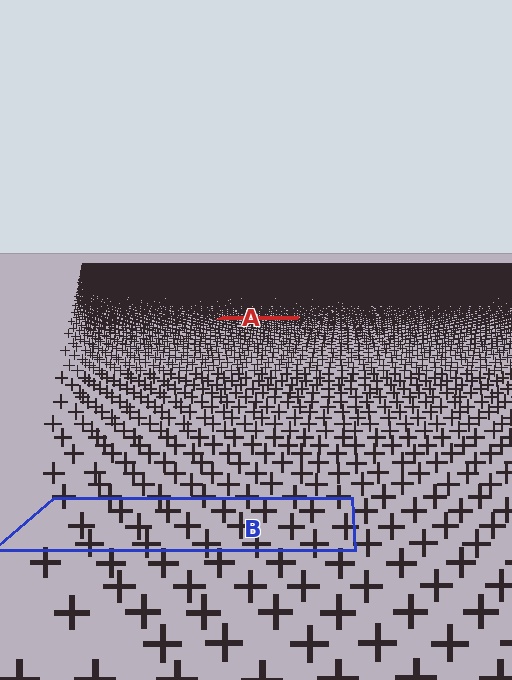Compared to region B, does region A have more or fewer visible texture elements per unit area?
Region A has more texture elements per unit area — they are packed more densely because it is farther away.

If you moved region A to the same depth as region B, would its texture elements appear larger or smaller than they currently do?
They would appear larger. At a closer depth, the same texture elements are projected at a bigger on-screen size.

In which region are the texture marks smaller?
The texture marks are smaller in region A, because it is farther away.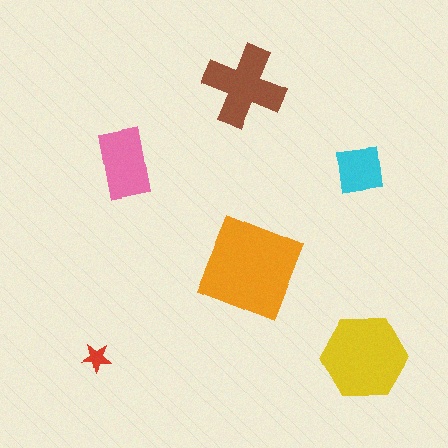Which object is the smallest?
The red star.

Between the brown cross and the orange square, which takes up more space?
The orange square.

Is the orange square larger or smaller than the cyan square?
Larger.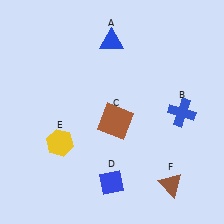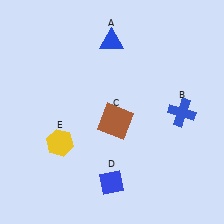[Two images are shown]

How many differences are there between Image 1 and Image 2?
There is 1 difference between the two images.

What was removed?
The brown triangle (F) was removed in Image 2.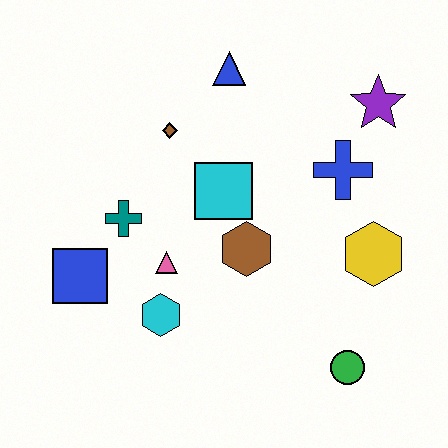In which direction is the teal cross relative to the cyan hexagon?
The teal cross is above the cyan hexagon.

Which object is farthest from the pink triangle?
The purple star is farthest from the pink triangle.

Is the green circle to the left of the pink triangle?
No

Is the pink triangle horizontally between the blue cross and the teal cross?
Yes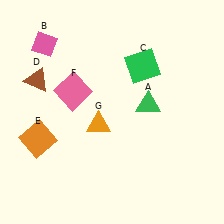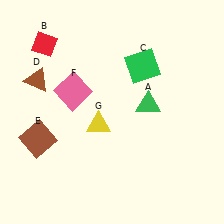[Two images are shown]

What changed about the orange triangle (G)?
In Image 1, G is orange. In Image 2, it changed to yellow.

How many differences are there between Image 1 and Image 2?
There are 3 differences between the two images.